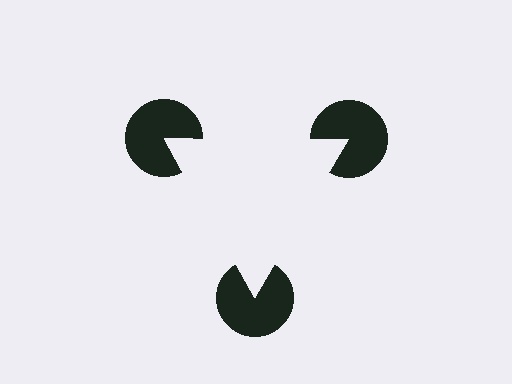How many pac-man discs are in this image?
There are 3 — one at each vertex of the illusory triangle.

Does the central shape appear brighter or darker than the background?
It typically appears slightly brighter than the background, even though no actual brightness change is drawn.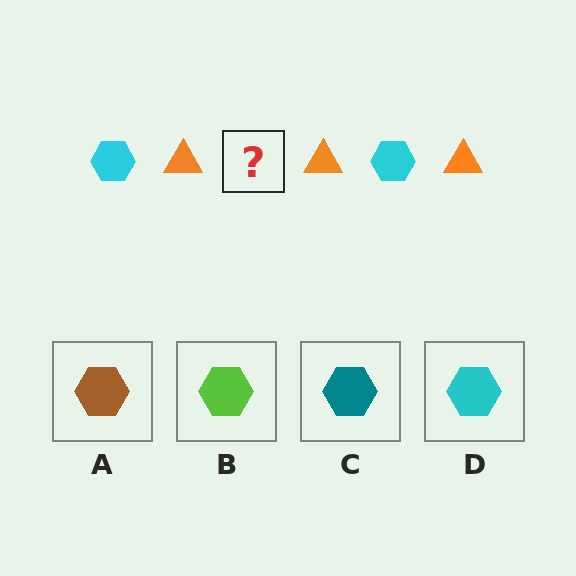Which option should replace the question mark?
Option D.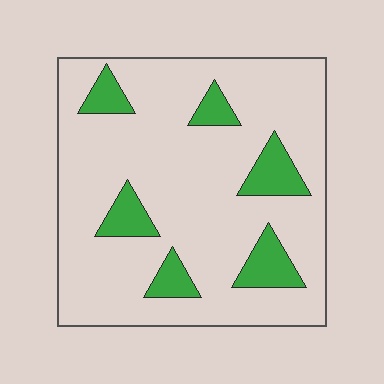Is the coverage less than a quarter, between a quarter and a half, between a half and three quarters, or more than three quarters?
Less than a quarter.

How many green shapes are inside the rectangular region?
6.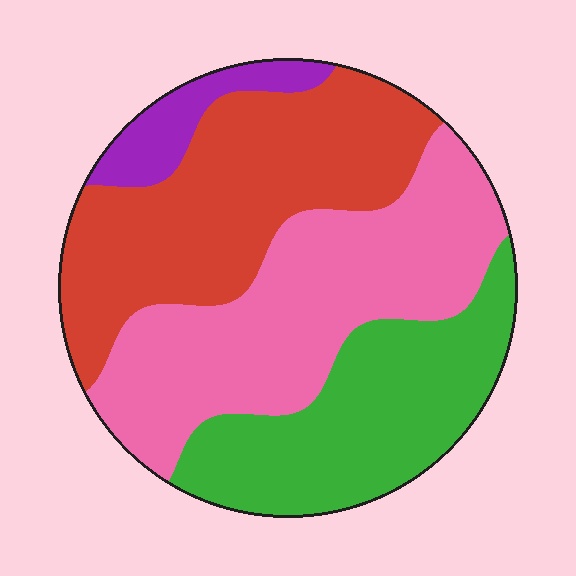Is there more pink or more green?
Pink.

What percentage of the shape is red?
Red takes up between a sixth and a third of the shape.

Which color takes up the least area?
Purple, at roughly 5%.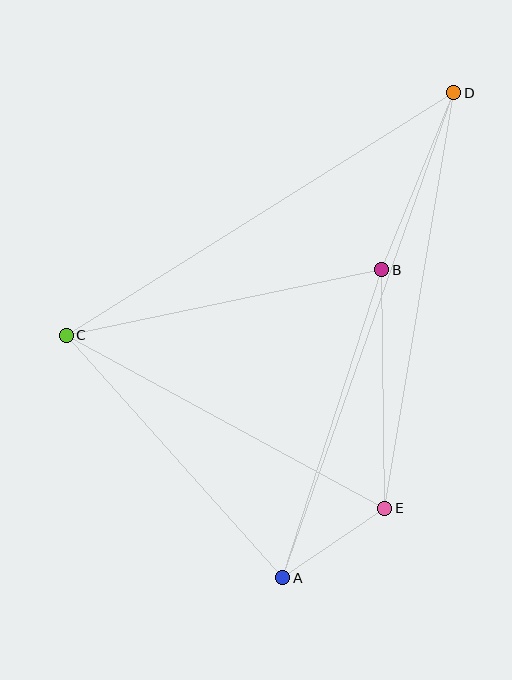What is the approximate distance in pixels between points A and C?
The distance between A and C is approximately 325 pixels.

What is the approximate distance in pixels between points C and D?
The distance between C and D is approximately 457 pixels.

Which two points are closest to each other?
Points A and E are closest to each other.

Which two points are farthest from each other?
Points A and D are farthest from each other.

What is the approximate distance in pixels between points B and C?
The distance between B and C is approximately 322 pixels.